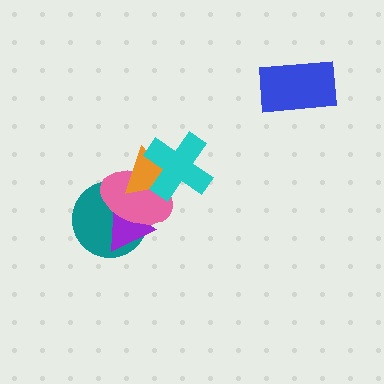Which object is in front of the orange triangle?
The cyan cross is in front of the orange triangle.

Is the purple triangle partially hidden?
Yes, it is partially covered by another shape.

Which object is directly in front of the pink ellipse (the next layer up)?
The orange triangle is directly in front of the pink ellipse.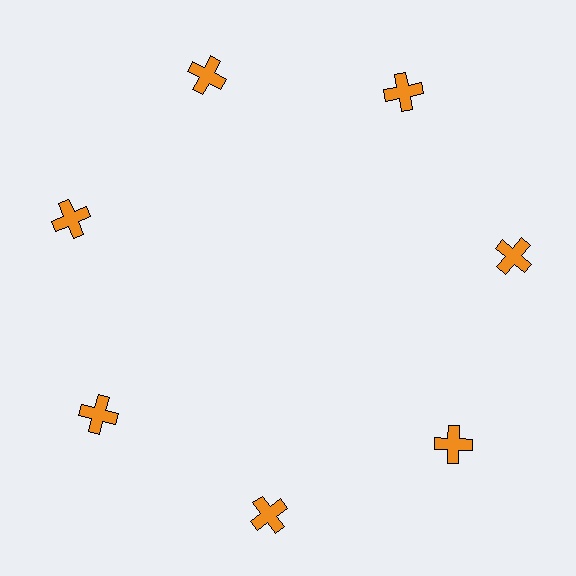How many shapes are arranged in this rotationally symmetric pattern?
There are 7 shapes, arranged in 7 groups of 1.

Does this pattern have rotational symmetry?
Yes, this pattern has 7-fold rotational symmetry. It looks the same after rotating 51 degrees around the center.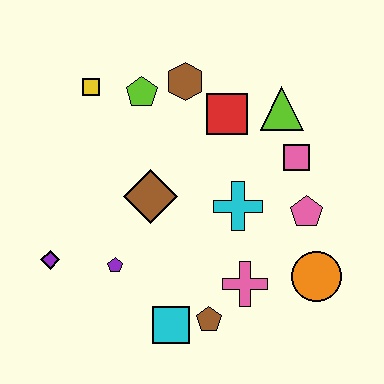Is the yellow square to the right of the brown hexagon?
No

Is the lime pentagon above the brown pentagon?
Yes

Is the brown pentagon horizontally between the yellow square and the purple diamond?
No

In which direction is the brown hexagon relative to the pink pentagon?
The brown hexagon is above the pink pentagon.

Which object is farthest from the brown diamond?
The orange circle is farthest from the brown diamond.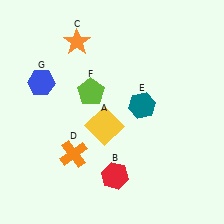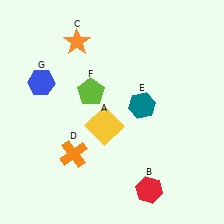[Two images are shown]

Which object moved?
The red hexagon (B) moved right.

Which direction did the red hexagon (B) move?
The red hexagon (B) moved right.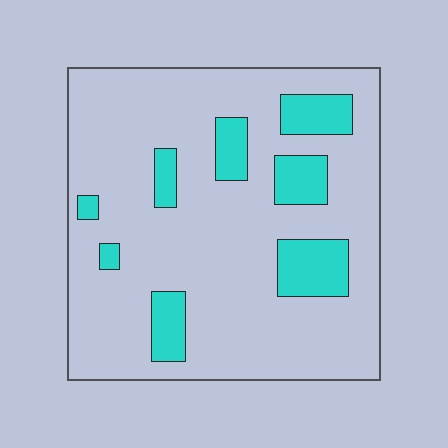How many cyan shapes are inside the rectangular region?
8.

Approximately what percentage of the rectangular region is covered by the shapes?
Approximately 15%.